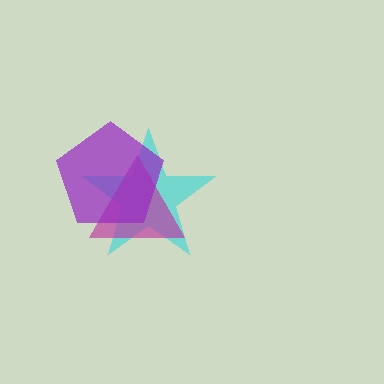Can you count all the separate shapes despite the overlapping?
Yes, there are 3 separate shapes.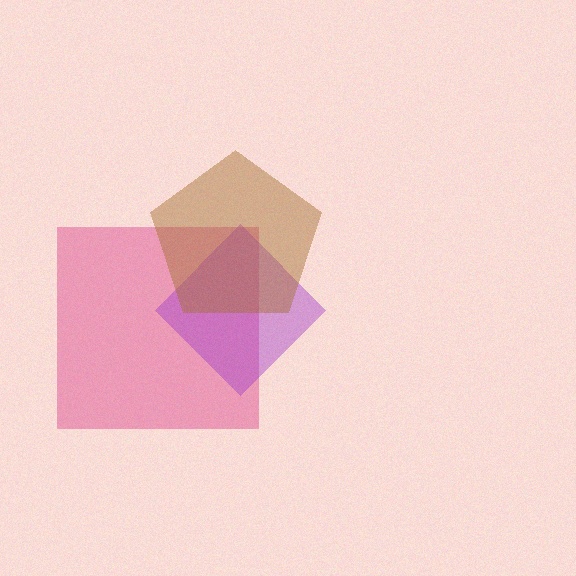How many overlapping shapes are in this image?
There are 3 overlapping shapes in the image.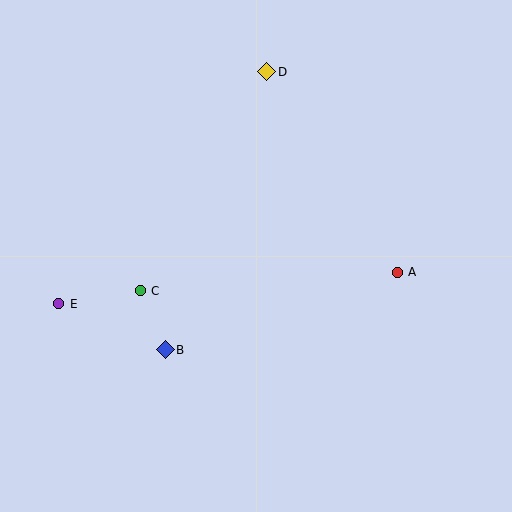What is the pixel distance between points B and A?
The distance between B and A is 244 pixels.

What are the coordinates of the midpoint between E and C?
The midpoint between E and C is at (100, 297).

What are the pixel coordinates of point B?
Point B is at (165, 350).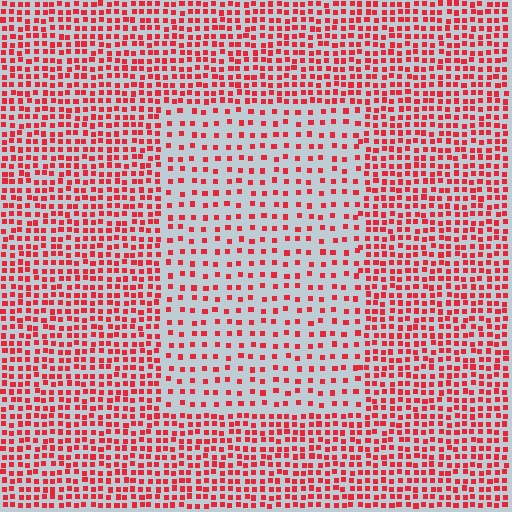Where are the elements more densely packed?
The elements are more densely packed outside the rectangle boundary.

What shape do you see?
I see a rectangle.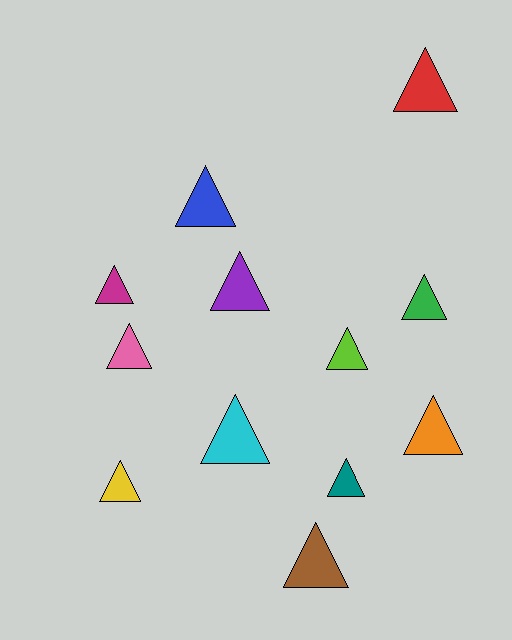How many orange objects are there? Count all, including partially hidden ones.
There is 1 orange object.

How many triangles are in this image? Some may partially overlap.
There are 12 triangles.